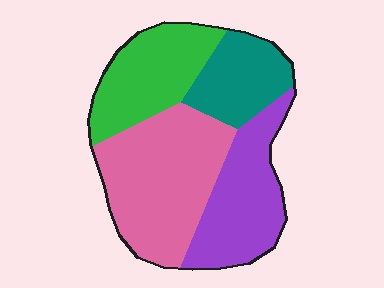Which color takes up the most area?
Pink, at roughly 35%.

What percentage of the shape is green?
Green takes up about one fifth (1/5) of the shape.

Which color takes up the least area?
Teal, at roughly 15%.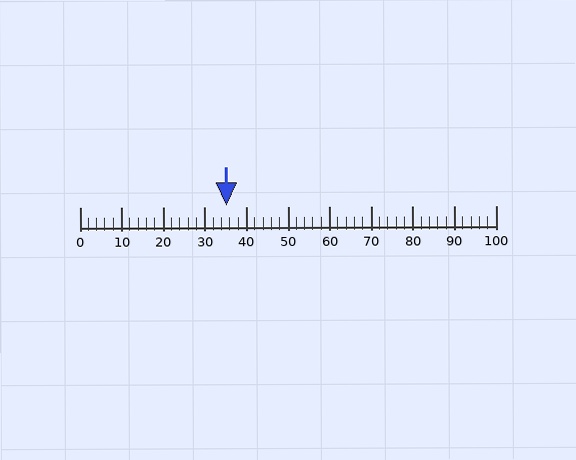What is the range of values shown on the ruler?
The ruler shows values from 0 to 100.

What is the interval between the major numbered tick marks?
The major tick marks are spaced 10 units apart.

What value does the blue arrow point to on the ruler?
The blue arrow points to approximately 35.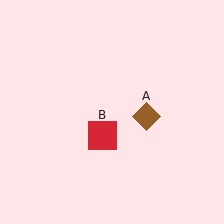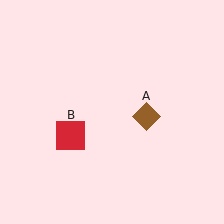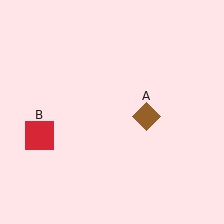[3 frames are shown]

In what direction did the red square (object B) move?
The red square (object B) moved left.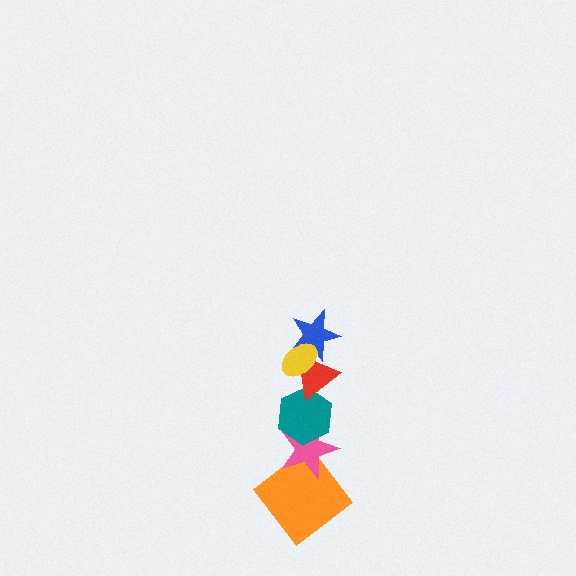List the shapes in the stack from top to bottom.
From top to bottom: the yellow ellipse, the blue star, the red triangle, the teal hexagon, the pink star, the orange diamond.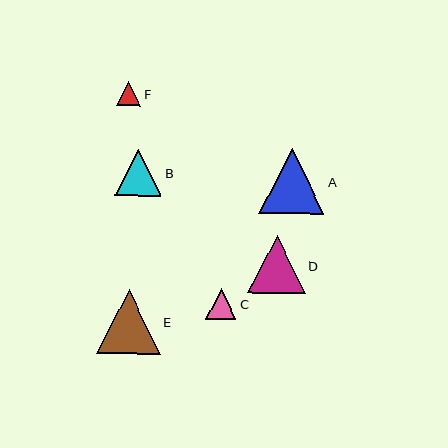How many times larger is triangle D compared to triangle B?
Triangle D is approximately 1.2 times the size of triangle B.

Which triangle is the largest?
Triangle A is the largest with a size of approximately 65 pixels.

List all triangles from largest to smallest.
From largest to smallest: A, E, D, B, C, F.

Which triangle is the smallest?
Triangle F is the smallest with a size of approximately 24 pixels.